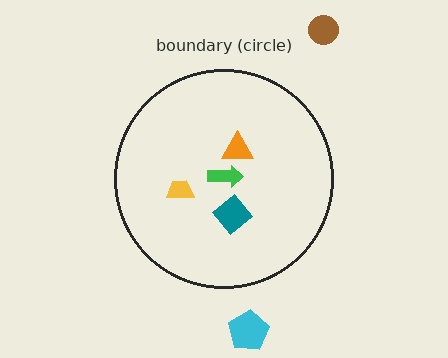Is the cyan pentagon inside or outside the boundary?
Outside.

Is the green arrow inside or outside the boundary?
Inside.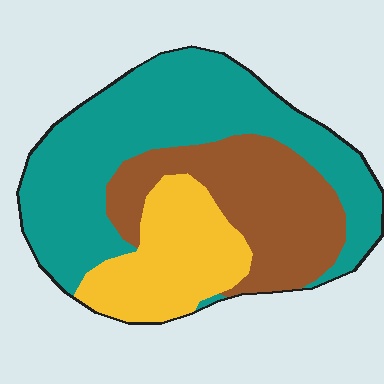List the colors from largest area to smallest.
From largest to smallest: teal, brown, yellow.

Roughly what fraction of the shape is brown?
Brown covers about 30% of the shape.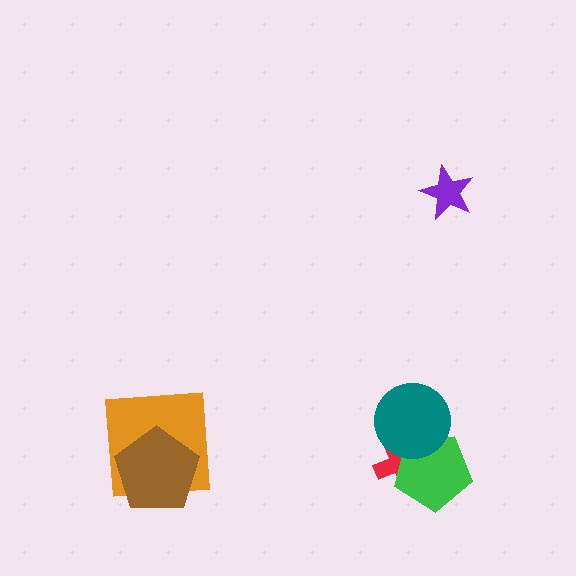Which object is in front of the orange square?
The brown pentagon is in front of the orange square.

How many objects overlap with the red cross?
2 objects overlap with the red cross.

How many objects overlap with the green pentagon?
2 objects overlap with the green pentagon.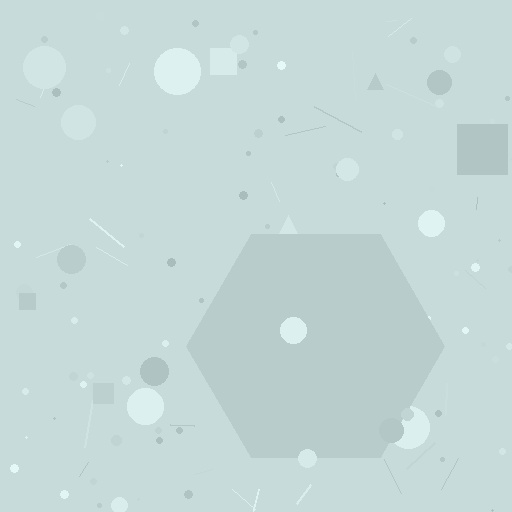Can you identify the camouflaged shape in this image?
The camouflaged shape is a hexagon.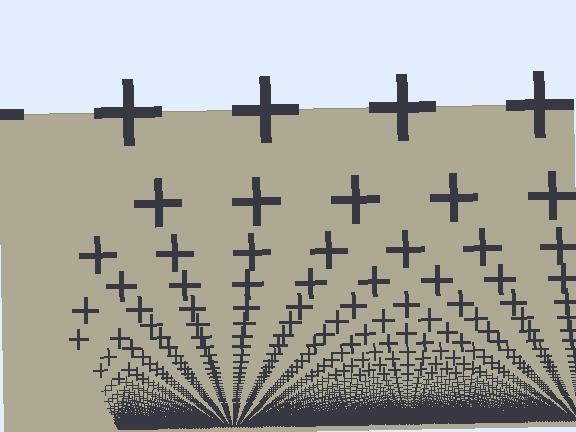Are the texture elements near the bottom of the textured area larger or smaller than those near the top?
Smaller. The gradient is inverted — elements near the bottom are smaller and denser.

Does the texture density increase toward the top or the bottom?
Density increases toward the bottom.